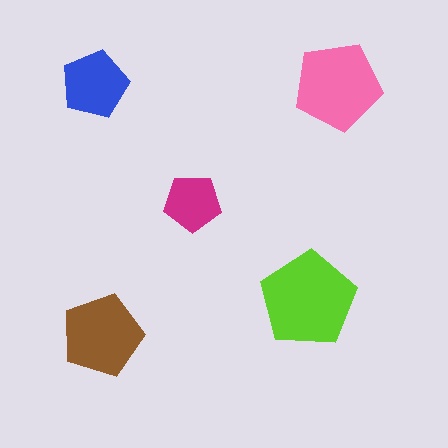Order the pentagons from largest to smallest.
the lime one, the pink one, the brown one, the blue one, the magenta one.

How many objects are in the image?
There are 5 objects in the image.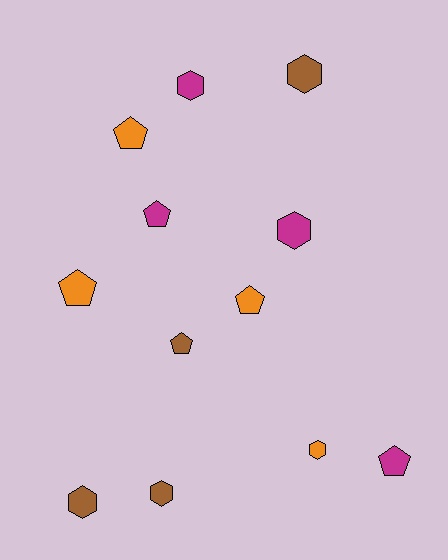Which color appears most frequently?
Orange, with 4 objects.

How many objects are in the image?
There are 12 objects.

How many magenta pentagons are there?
There are 2 magenta pentagons.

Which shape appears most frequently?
Hexagon, with 6 objects.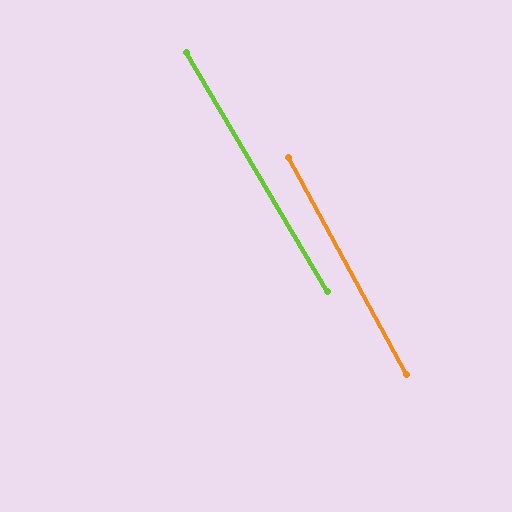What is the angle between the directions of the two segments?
Approximately 2 degrees.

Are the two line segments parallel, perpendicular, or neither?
Parallel — their directions differ by only 2.0°.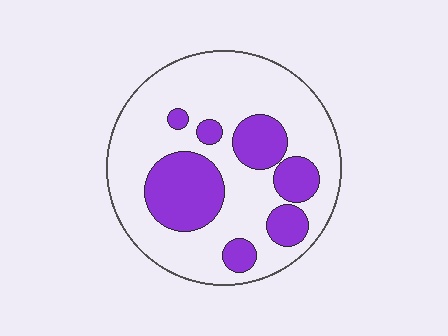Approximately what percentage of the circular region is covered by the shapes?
Approximately 30%.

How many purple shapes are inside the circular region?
7.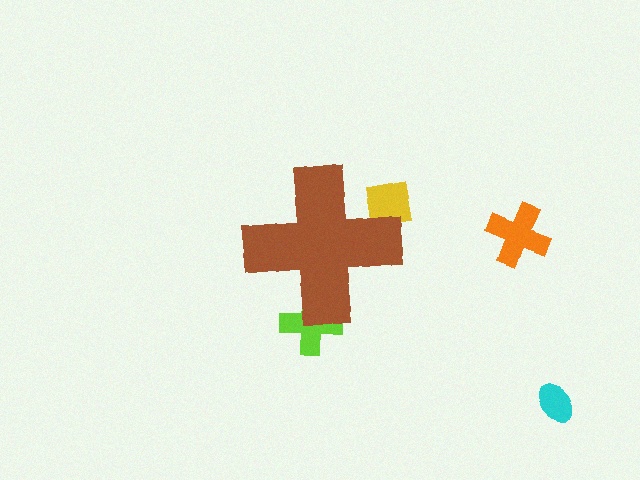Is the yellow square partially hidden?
Yes, the yellow square is partially hidden behind the brown cross.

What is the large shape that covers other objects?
A brown cross.